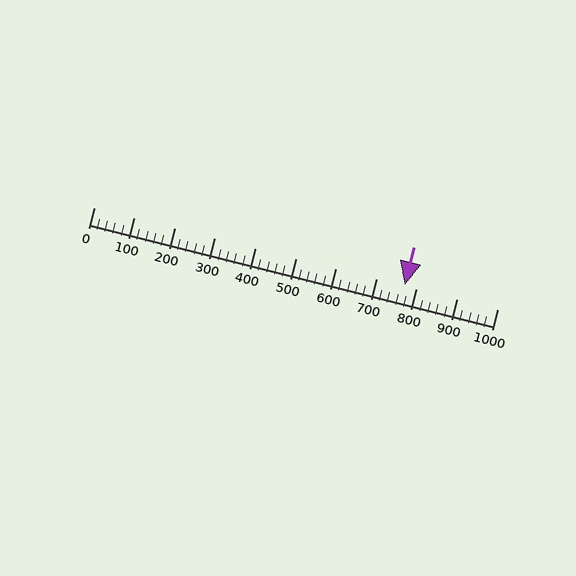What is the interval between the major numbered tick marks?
The major tick marks are spaced 100 units apart.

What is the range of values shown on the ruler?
The ruler shows values from 0 to 1000.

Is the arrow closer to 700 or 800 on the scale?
The arrow is closer to 800.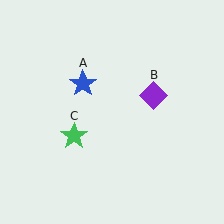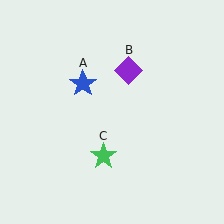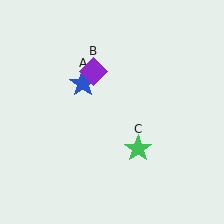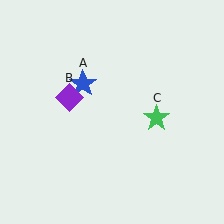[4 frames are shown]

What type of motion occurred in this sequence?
The purple diamond (object B), green star (object C) rotated counterclockwise around the center of the scene.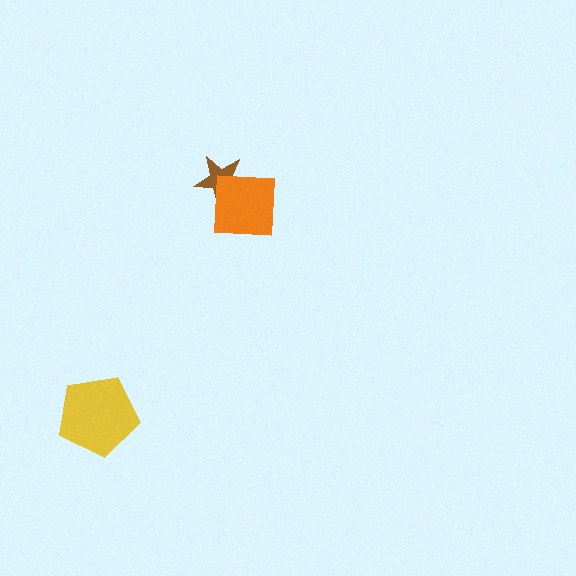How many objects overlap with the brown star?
1 object overlaps with the brown star.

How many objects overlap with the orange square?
1 object overlaps with the orange square.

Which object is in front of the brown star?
The orange square is in front of the brown star.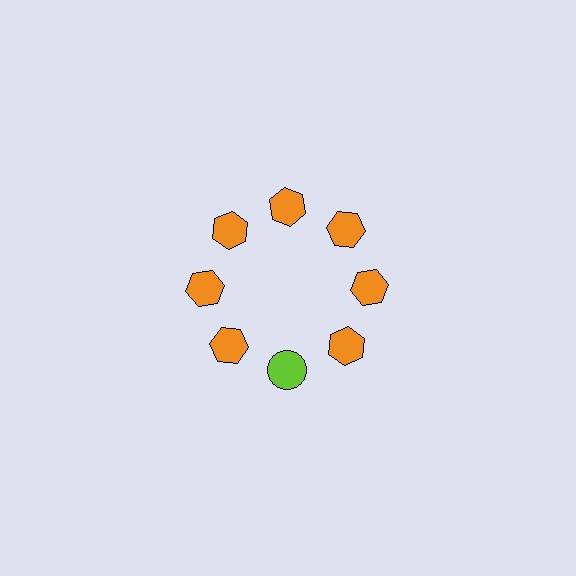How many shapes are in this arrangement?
There are 8 shapes arranged in a ring pattern.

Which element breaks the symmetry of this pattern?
The lime circle at roughly the 6 o'clock position breaks the symmetry. All other shapes are orange hexagons.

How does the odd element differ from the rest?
It differs in both color (lime instead of orange) and shape (circle instead of hexagon).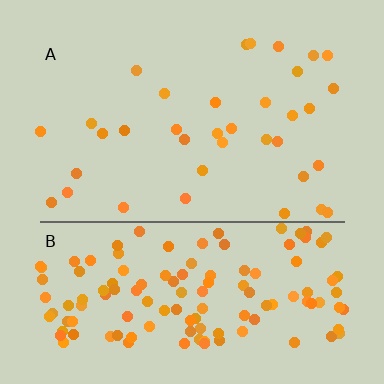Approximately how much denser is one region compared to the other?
Approximately 3.9× — region B over region A.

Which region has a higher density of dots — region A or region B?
B (the bottom).